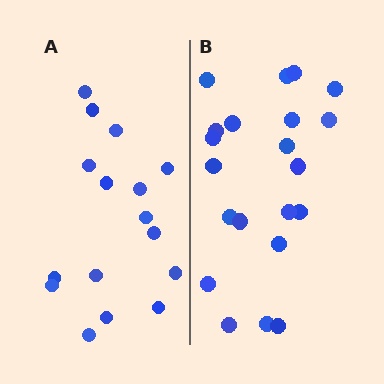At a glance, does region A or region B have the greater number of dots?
Region B (the right region) has more dots.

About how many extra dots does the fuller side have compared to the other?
Region B has about 5 more dots than region A.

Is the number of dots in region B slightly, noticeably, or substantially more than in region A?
Region B has noticeably more, but not dramatically so. The ratio is roughly 1.3 to 1.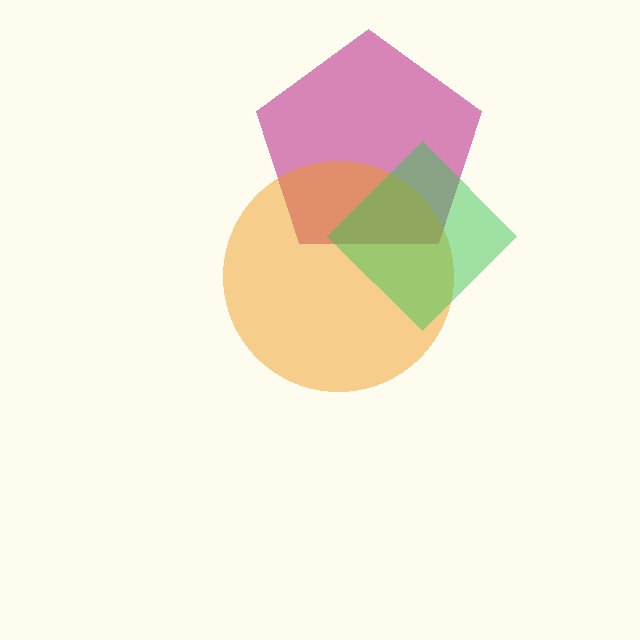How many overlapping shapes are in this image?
There are 3 overlapping shapes in the image.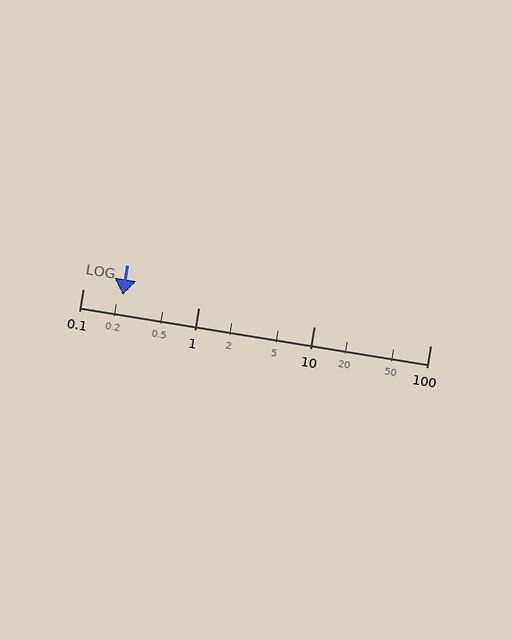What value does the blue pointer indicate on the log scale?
The pointer indicates approximately 0.22.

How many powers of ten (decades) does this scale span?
The scale spans 3 decades, from 0.1 to 100.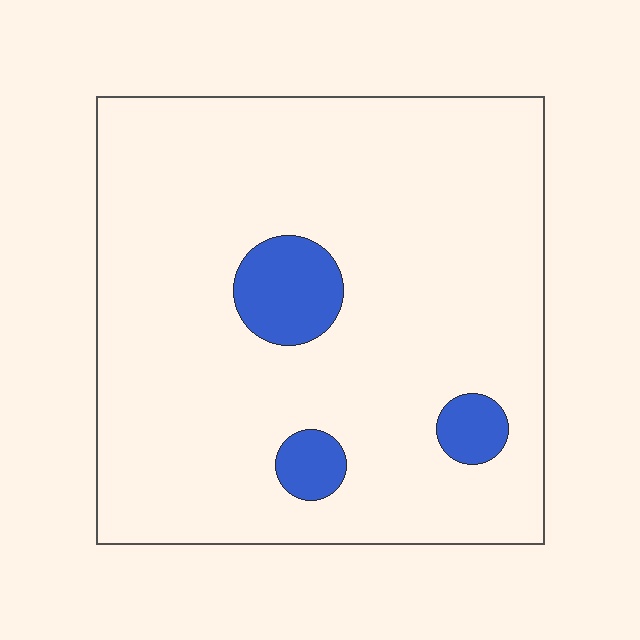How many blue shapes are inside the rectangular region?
3.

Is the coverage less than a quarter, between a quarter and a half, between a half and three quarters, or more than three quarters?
Less than a quarter.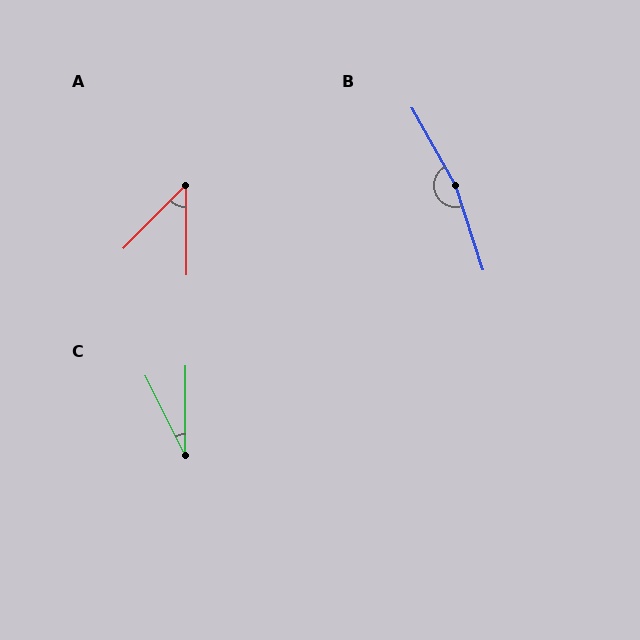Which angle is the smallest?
C, at approximately 27 degrees.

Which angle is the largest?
B, at approximately 169 degrees.